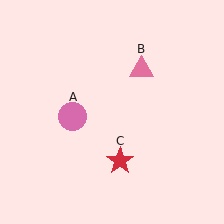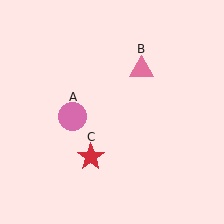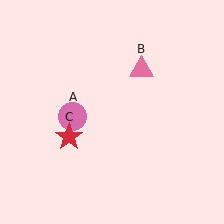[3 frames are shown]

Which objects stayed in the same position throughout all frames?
Pink circle (object A) and pink triangle (object B) remained stationary.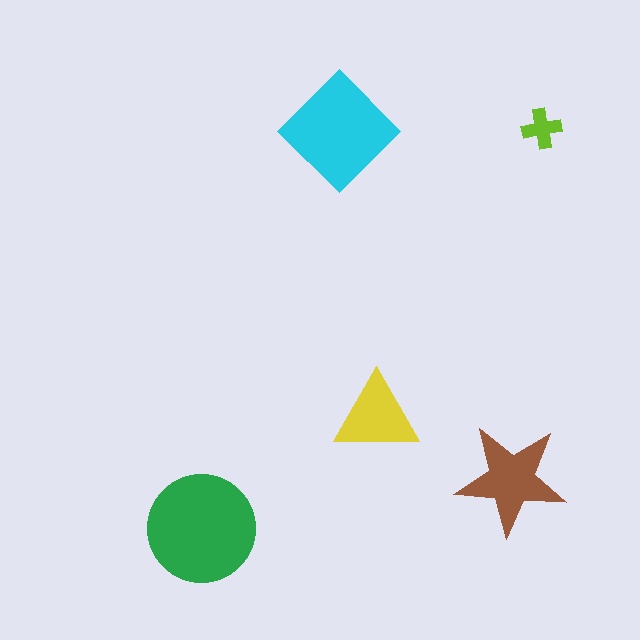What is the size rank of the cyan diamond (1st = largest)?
2nd.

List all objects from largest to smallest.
The green circle, the cyan diamond, the brown star, the yellow triangle, the lime cross.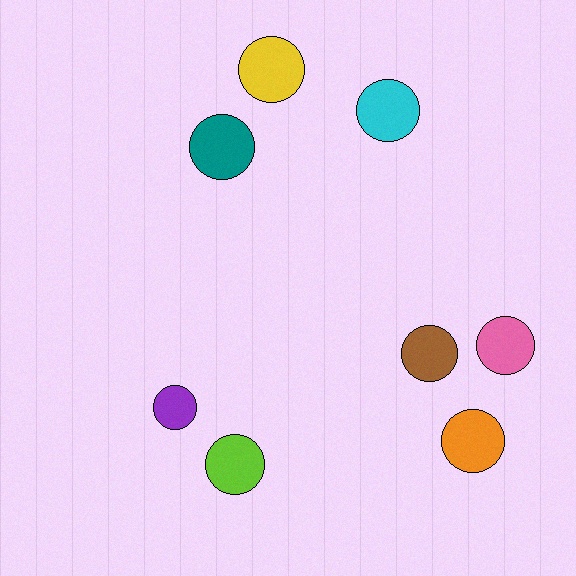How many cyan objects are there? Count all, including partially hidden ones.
There is 1 cyan object.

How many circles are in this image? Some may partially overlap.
There are 8 circles.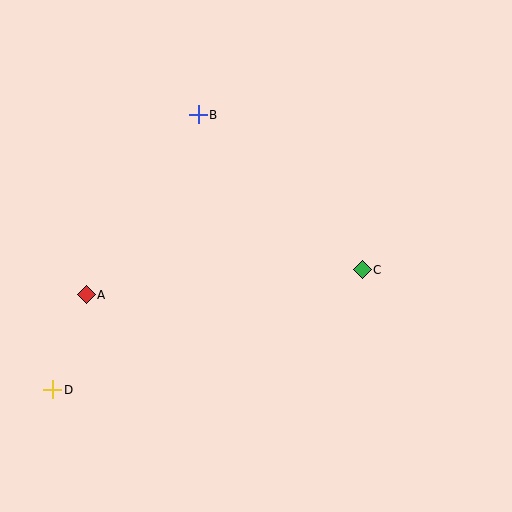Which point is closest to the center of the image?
Point C at (362, 270) is closest to the center.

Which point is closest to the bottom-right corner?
Point C is closest to the bottom-right corner.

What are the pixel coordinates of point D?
Point D is at (53, 390).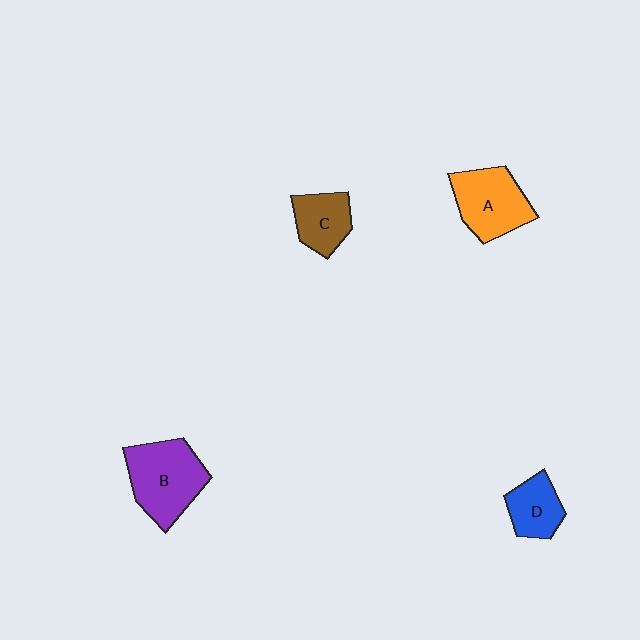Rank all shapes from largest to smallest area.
From largest to smallest: B (purple), A (orange), C (brown), D (blue).